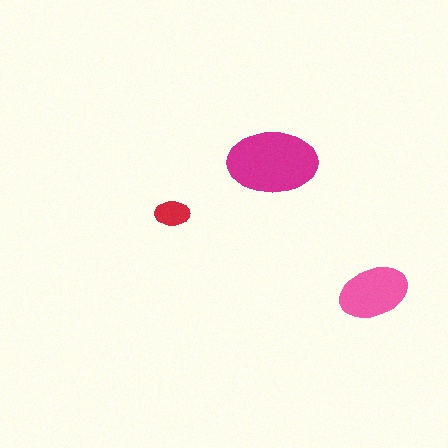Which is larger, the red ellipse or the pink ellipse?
The pink one.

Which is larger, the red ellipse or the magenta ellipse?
The magenta one.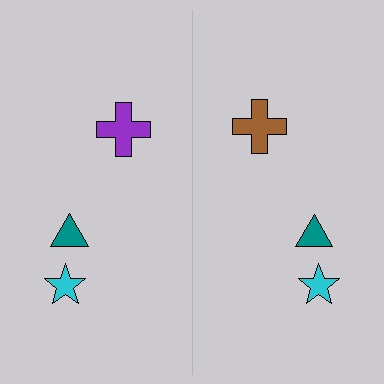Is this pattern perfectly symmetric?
No, the pattern is not perfectly symmetric. The brown cross on the right side breaks the symmetry — its mirror counterpart is purple.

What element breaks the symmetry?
The brown cross on the right side breaks the symmetry — its mirror counterpart is purple.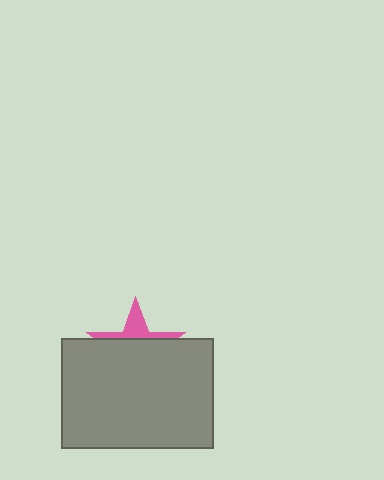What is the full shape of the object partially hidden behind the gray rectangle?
The partially hidden object is a pink star.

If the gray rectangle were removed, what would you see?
You would see the complete pink star.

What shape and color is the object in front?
The object in front is a gray rectangle.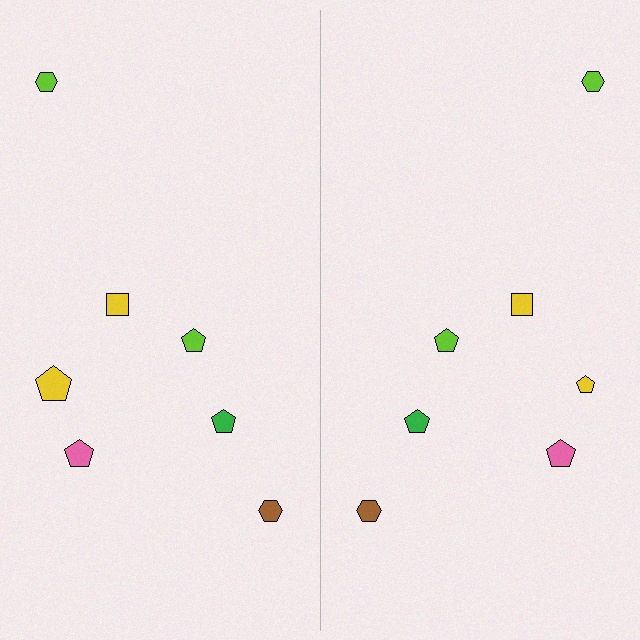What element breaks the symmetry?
The yellow pentagon on the right side has a different size than its mirror counterpart.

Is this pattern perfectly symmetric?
No, the pattern is not perfectly symmetric. The yellow pentagon on the right side has a different size than its mirror counterpart.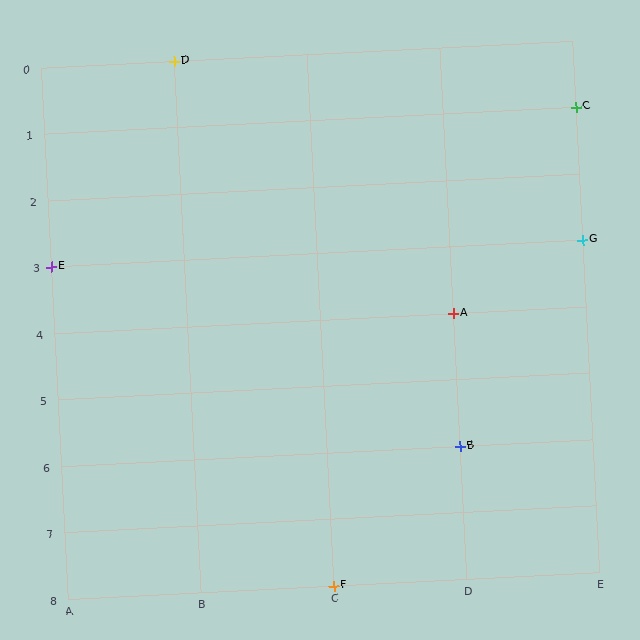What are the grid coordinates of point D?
Point D is at grid coordinates (B, 0).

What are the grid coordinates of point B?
Point B is at grid coordinates (D, 6).